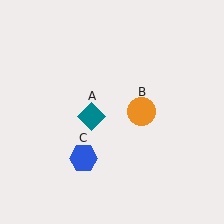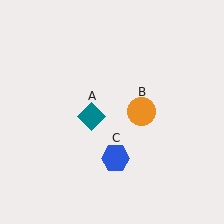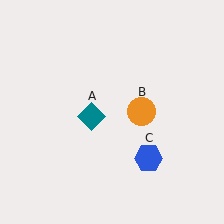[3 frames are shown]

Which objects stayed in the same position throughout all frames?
Teal diamond (object A) and orange circle (object B) remained stationary.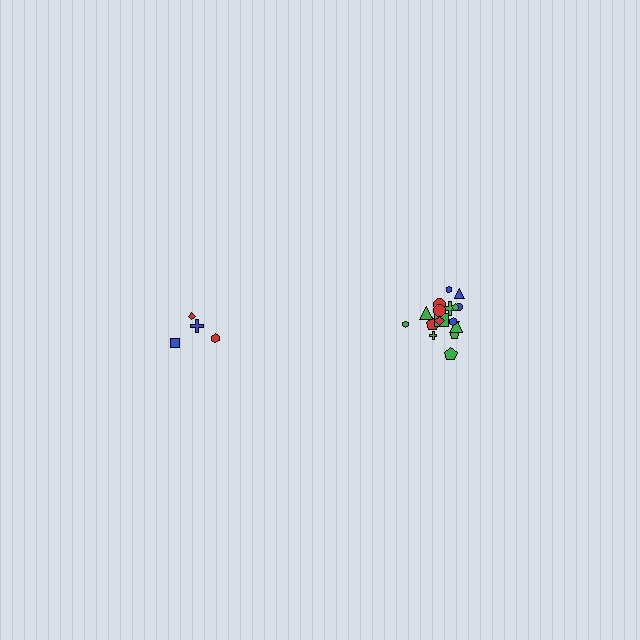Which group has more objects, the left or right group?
The right group.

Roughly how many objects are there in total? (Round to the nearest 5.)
Roughly 20 objects in total.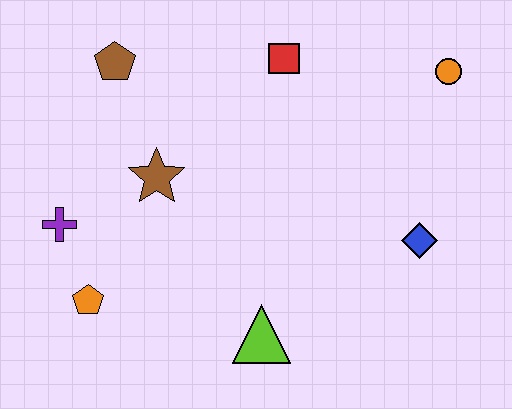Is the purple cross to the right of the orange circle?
No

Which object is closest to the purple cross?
The orange pentagon is closest to the purple cross.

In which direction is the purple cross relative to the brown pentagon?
The purple cross is below the brown pentagon.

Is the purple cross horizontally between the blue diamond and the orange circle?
No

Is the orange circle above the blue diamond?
Yes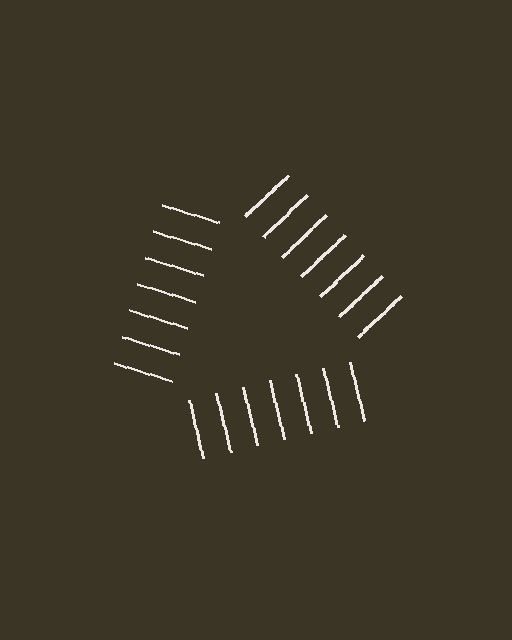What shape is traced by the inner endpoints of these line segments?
An illusory triangle — the line segments terminate on its edges but no continuous stroke is drawn.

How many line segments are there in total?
21 — 7 along each of the 3 edges.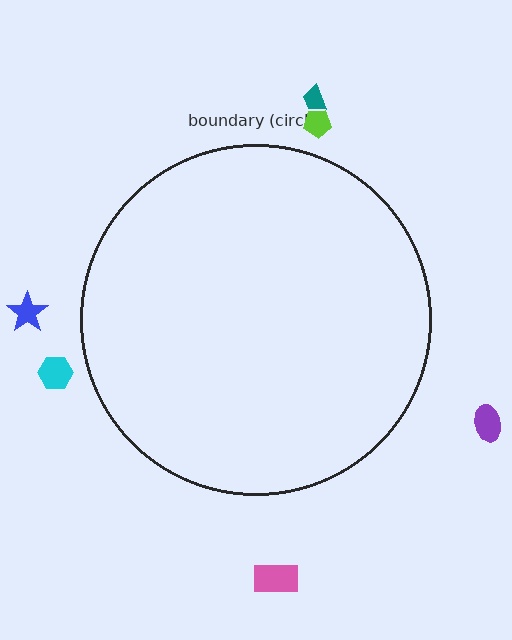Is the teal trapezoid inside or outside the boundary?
Outside.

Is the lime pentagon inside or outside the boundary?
Outside.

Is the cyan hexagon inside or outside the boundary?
Outside.